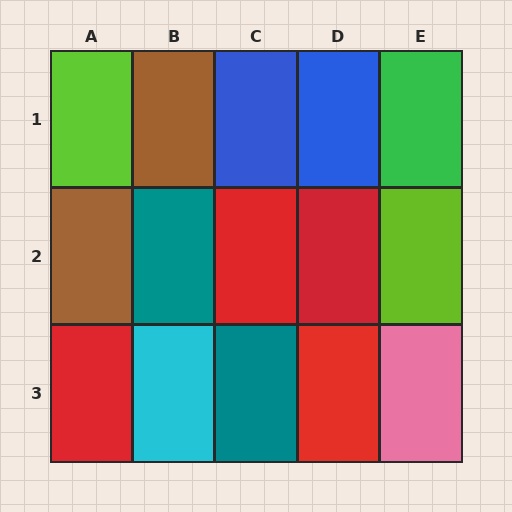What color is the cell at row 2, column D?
Red.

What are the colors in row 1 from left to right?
Lime, brown, blue, blue, green.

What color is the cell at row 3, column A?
Red.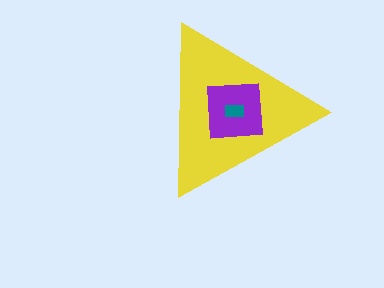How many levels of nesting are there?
3.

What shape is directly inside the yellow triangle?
The purple square.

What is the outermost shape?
The yellow triangle.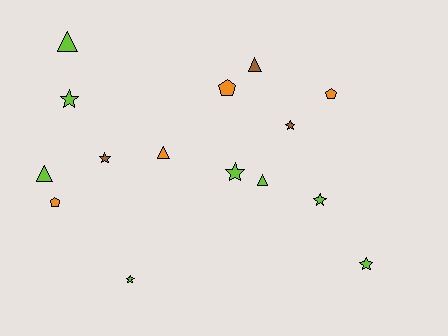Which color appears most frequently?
Lime, with 8 objects.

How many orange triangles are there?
There is 1 orange triangle.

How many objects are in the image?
There are 15 objects.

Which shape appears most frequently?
Star, with 7 objects.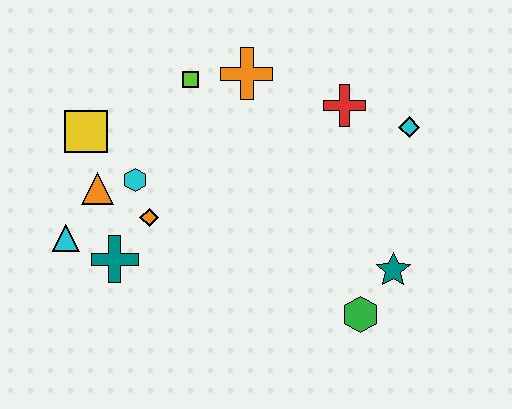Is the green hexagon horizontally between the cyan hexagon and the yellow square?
No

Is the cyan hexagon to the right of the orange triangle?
Yes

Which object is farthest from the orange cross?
The green hexagon is farthest from the orange cross.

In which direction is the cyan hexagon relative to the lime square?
The cyan hexagon is below the lime square.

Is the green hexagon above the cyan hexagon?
No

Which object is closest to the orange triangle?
The cyan hexagon is closest to the orange triangle.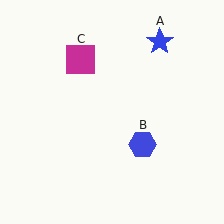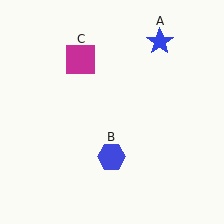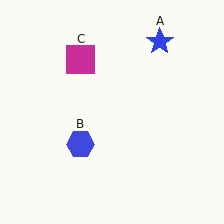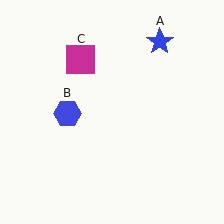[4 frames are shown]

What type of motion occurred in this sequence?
The blue hexagon (object B) rotated clockwise around the center of the scene.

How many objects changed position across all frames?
1 object changed position: blue hexagon (object B).